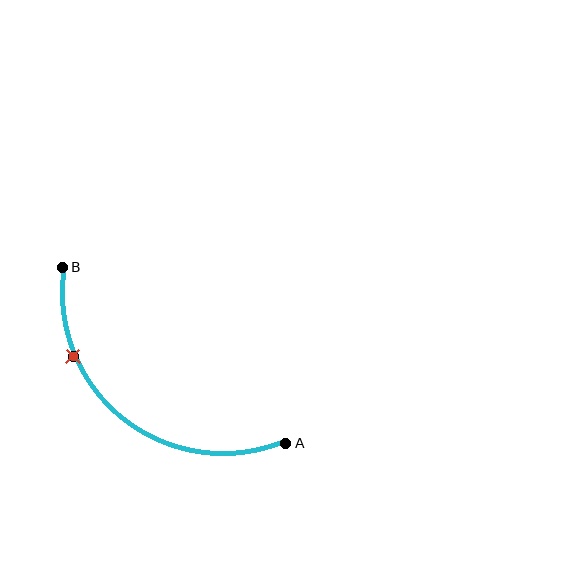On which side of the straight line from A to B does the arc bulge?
The arc bulges below and to the left of the straight line connecting A and B.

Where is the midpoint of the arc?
The arc midpoint is the point on the curve farthest from the straight line joining A and B. It sits below and to the left of that line.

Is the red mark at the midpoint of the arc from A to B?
No. The red mark lies on the arc but is closer to endpoint B. The arc midpoint would be at the point on the curve equidistant along the arc from both A and B.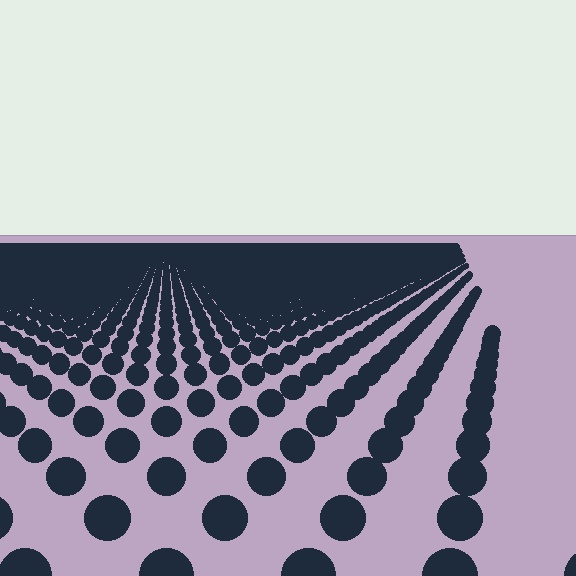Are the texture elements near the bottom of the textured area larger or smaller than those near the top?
Larger. Near the bottom, elements are closer to the viewer and appear at a bigger on-screen size.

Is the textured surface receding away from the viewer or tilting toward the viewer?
The surface is receding away from the viewer. Texture elements get smaller and denser toward the top.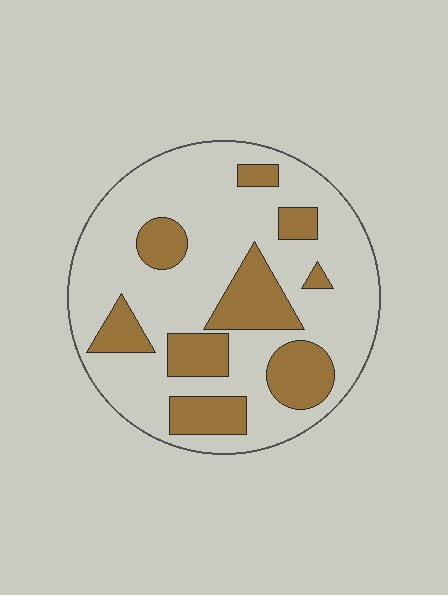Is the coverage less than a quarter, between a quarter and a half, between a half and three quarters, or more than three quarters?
Between a quarter and a half.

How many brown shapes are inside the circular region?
9.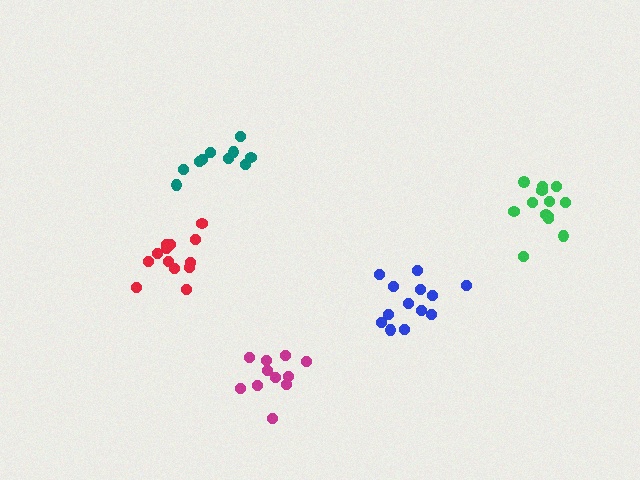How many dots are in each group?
Group 1: 11 dots, Group 2: 10 dots, Group 3: 13 dots, Group 4: 13 dots, Group 5: 13 dots (60 total).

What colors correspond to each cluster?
The clusters are colored: magenta, teal, blue, green, red.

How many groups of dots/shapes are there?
There are 5 groups.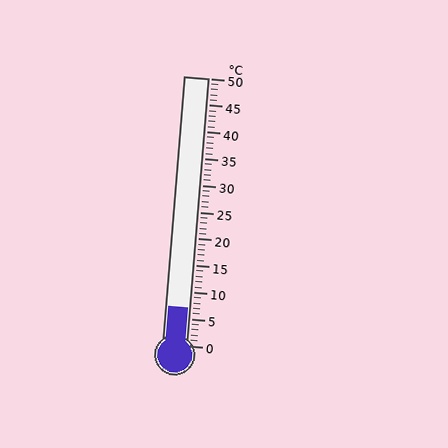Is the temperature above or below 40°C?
The temperature is below 40°C.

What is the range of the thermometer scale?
The thermometer scale ranges from 0°C to 50°C.